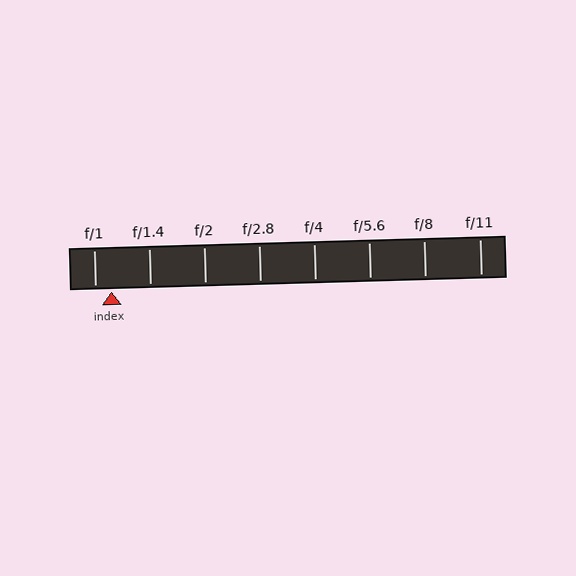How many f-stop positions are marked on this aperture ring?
There are 8 f-stop positions marked.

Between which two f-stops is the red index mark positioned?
The index mark is between f/1 and f/1.4.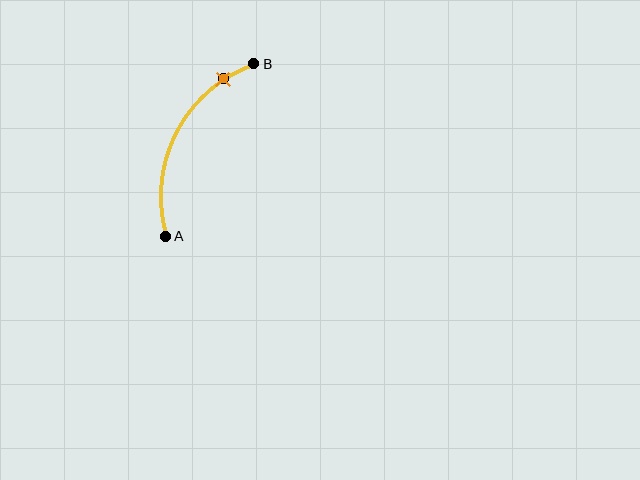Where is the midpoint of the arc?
The arc midpoint is the point on the curve farthest from the straight line joining A and B. It sits to the left of that line.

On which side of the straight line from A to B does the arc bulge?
The arc bulges to the left of the straight line connecting A and B.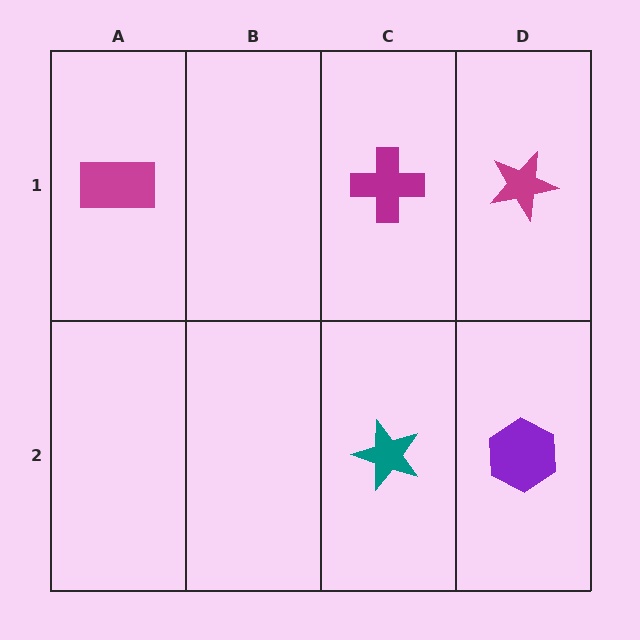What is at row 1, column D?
A magenta star.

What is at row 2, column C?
A teal star.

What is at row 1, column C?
A magenta cross.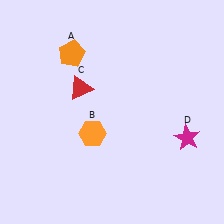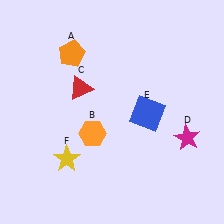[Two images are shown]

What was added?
A blue square (E), a yellow star (F) were added in Image 2.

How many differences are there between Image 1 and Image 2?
There are 2 differences between the two images.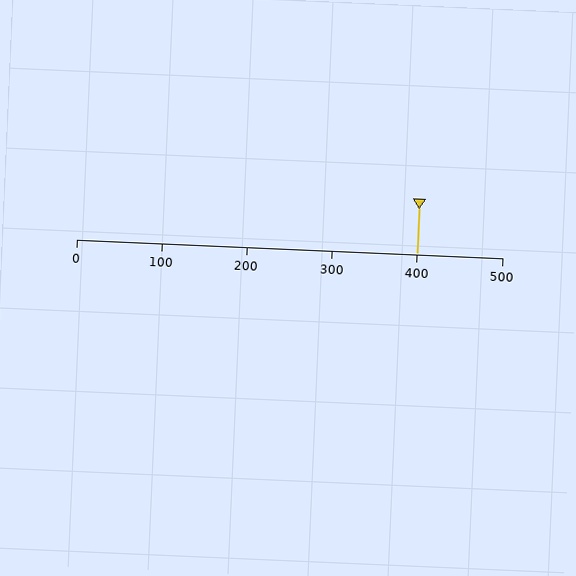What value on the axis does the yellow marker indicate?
The marker indicates approximately 400.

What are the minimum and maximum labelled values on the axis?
The axis runs from 0 to 500.